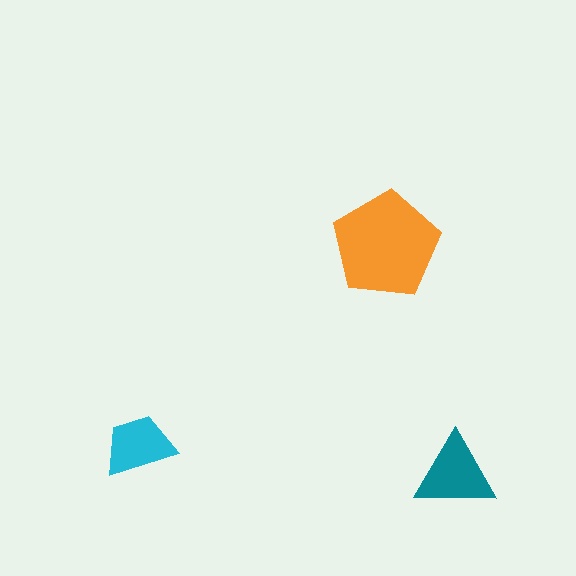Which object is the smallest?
The cyan trapezoid.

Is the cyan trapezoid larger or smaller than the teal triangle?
Smaller.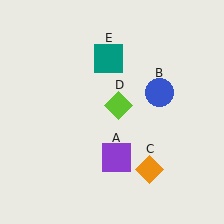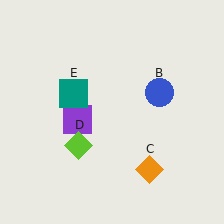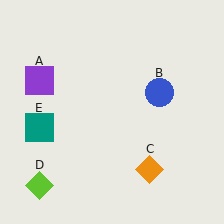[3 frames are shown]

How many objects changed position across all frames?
3 objects changed position: purple square (object A), lime diamond (object D), teal square (object E).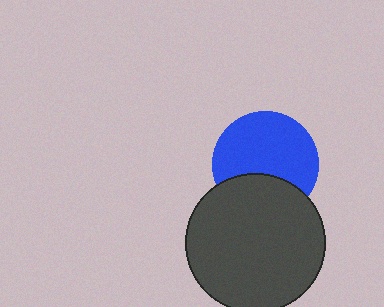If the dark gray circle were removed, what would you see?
You would see the complete blue circle.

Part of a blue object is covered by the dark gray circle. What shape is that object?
It is a circle.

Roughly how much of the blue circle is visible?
Most of it is visible (roughly 68%).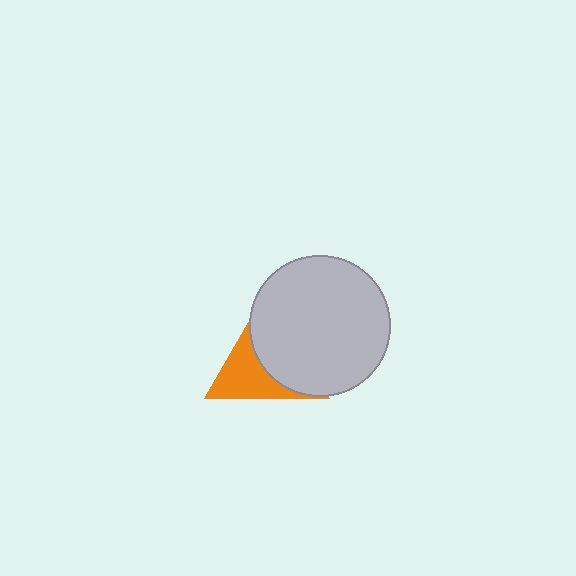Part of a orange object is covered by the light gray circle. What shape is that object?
It is a triangle.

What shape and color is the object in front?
The object in front is a light gray circle.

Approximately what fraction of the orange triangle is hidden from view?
Roughly 56% of the orange triangle is hidden behind the light gray circle.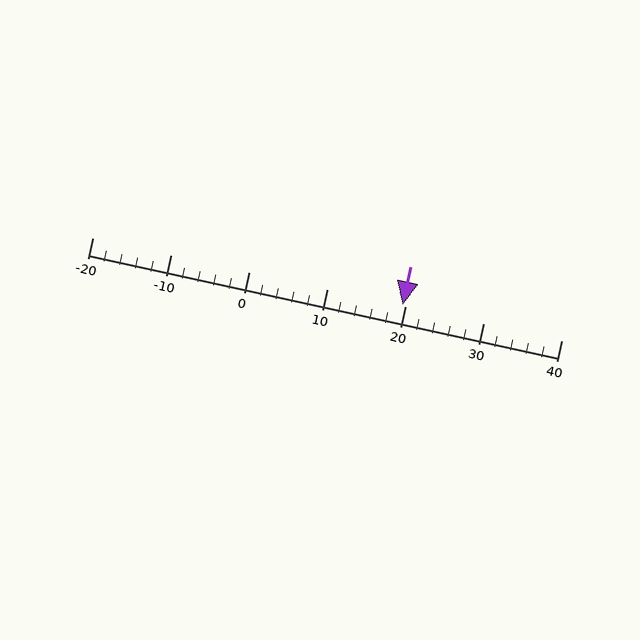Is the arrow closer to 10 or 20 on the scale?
The arrow is closer to 20.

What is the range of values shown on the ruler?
The ruler shows values from -20 to 40.